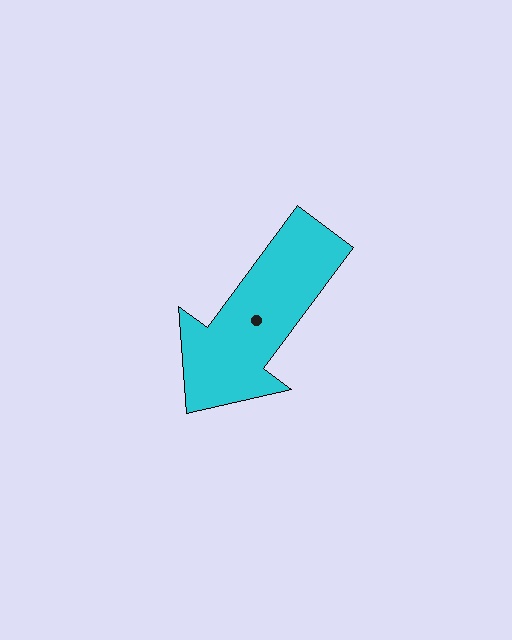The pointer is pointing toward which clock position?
Roughly 7 o'clock.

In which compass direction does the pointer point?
Southwest.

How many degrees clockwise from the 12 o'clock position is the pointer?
Approximately 217 degrees.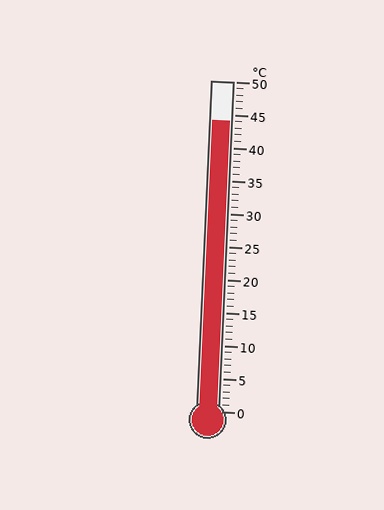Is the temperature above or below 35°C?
The temperature is above 35°C.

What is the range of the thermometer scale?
The thermometer scale ranges from 0°C to 50°C.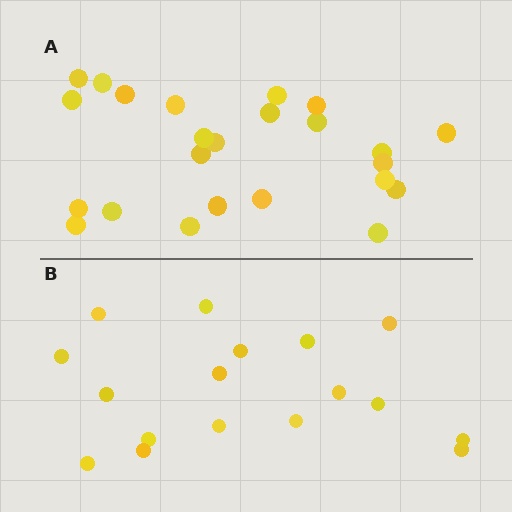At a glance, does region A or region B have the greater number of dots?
Region A (the top region) has more dots.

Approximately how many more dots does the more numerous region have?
Region A has roughly 8 or so more dots than region B.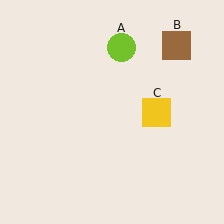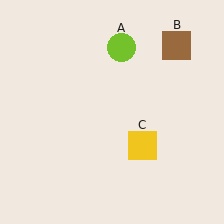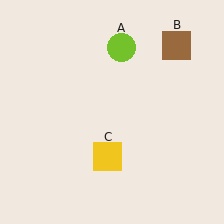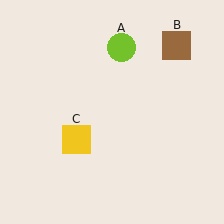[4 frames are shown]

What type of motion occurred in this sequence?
The yellow square (object C) rotated clockwise around the center of the scene.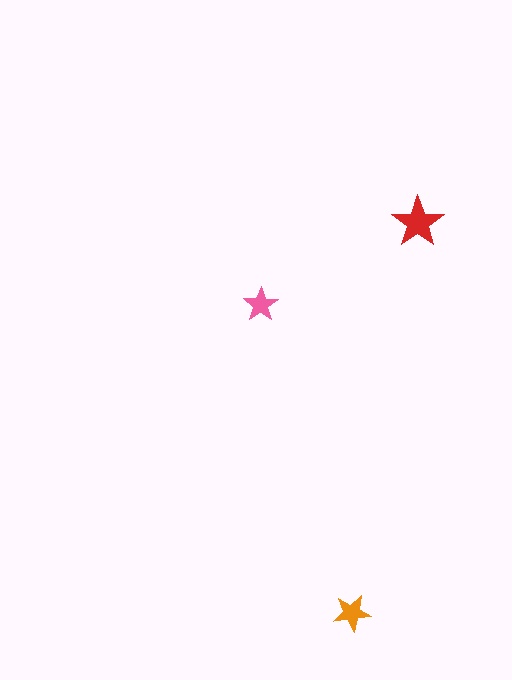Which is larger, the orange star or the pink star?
The orange one.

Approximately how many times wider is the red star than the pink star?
About 1.5 times wider.